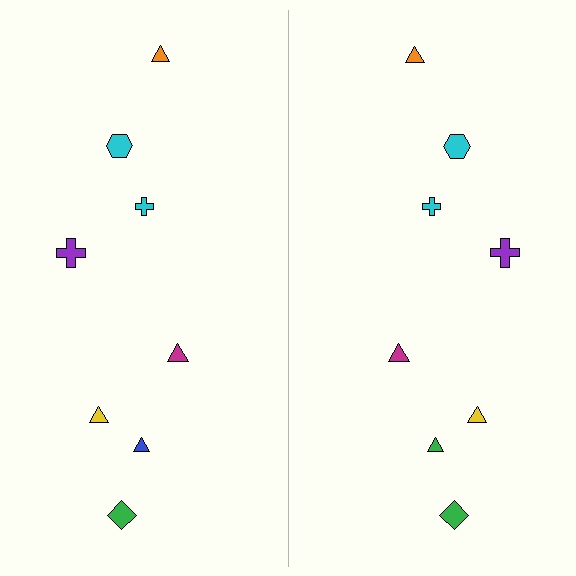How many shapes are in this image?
There are 16 shapes in this image.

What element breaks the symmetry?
The green triangle on the right side breaks the symmetry — its mirror counterpart is blue.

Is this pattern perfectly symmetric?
No, the pattern is not perfectly symmetric. The green triangle on the right side breaks the symmetry — its mirror counterpart is blue.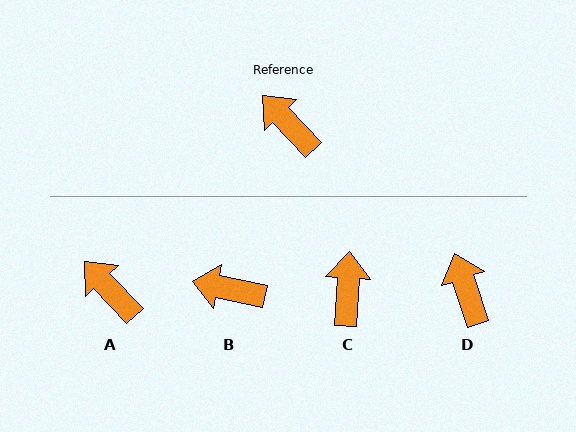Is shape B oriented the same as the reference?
No, it is off by about 36 degrees.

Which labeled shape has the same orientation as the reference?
A.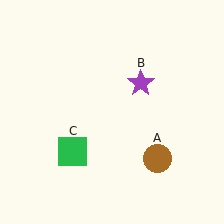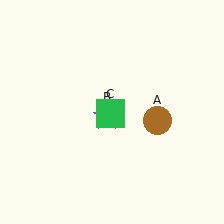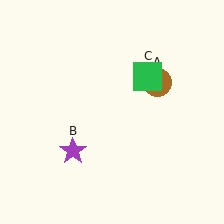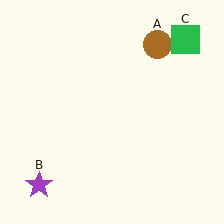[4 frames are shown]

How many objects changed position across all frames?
3 objects changed position: brown circle (object A), purple star (object B), green square (object C).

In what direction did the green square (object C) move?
The green square (object C) moved up and to the right.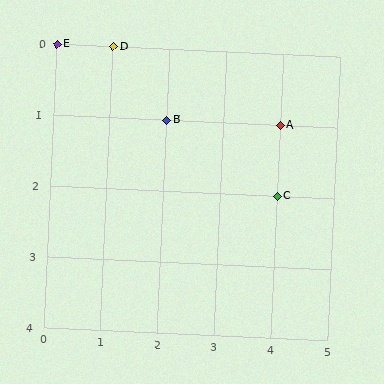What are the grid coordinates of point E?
Point E is at grid coordinates (0, 0).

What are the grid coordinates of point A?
Point A is at grid coordinates (4, 1).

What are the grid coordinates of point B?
Point B is at grid coordinates (2, 1).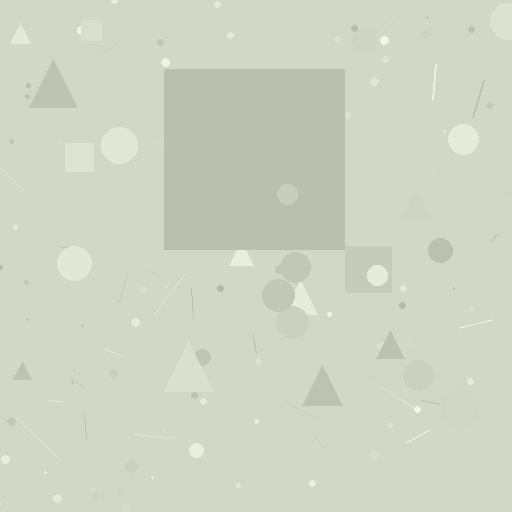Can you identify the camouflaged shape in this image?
The camouflaged shape is a square.